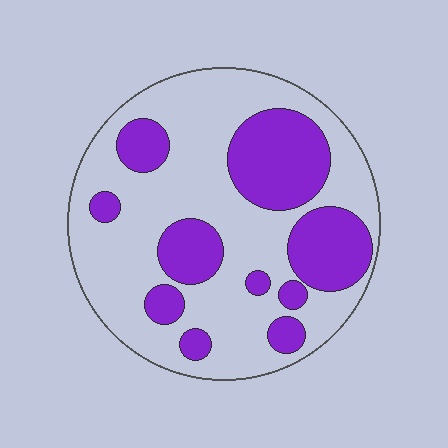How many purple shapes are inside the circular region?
10.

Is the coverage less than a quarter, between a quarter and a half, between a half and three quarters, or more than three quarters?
Between a quarter and a half.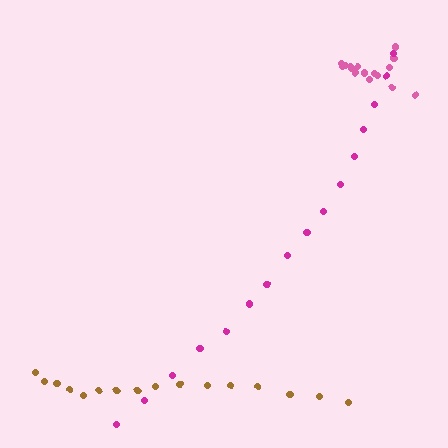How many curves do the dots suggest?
There are 3 distinct paths.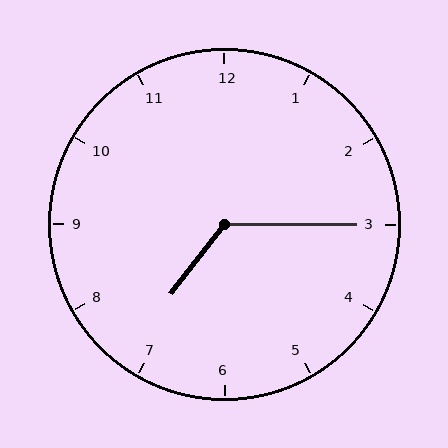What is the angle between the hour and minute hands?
Approximately 128 degrees.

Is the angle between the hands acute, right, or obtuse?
It is obtuse.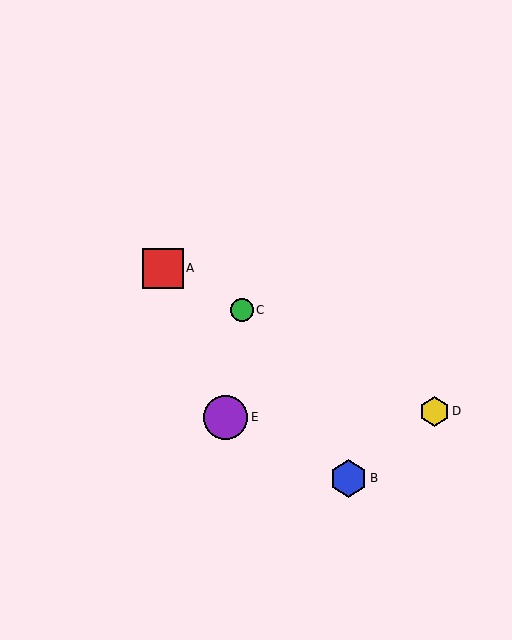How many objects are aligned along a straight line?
3 objects (A, C, D) are aligned along a straight line.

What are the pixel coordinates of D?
Object D is at (435, 411).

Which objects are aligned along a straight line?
Objects A, C, D are aligned along a straight line.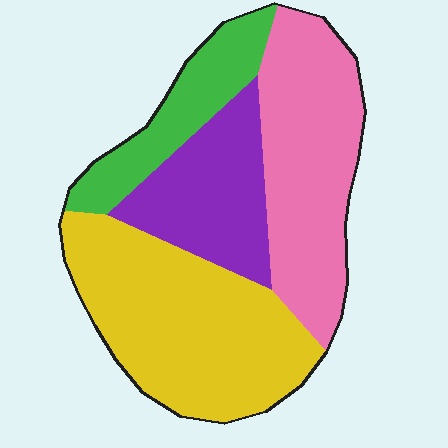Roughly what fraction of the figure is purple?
Purple takes up about one fifth (1/5) of the figure.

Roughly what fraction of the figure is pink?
Pink covers roughly 30% of the figure.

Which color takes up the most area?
Yellow, at roughly 35%.